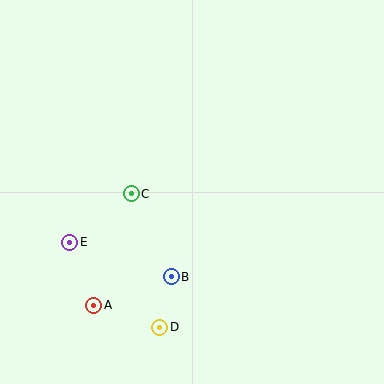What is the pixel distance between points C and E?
The distance between C and E is 79 pixels.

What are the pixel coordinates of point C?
Point C is at (131, 194).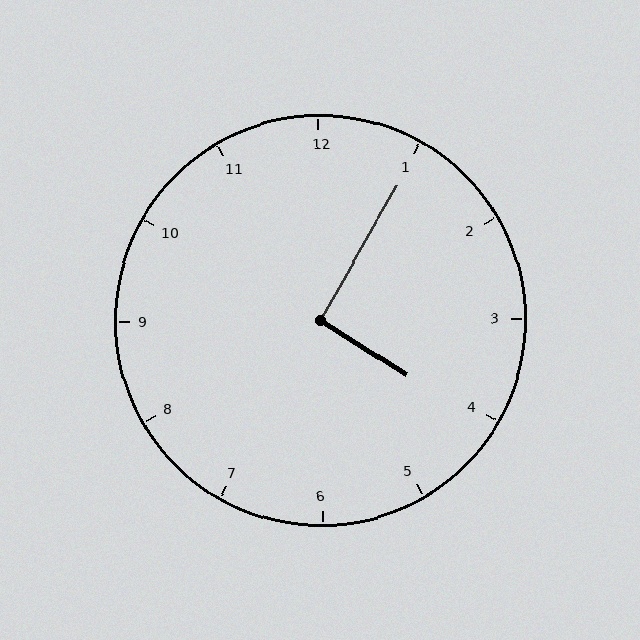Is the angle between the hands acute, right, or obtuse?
It is right.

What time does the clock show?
4:05.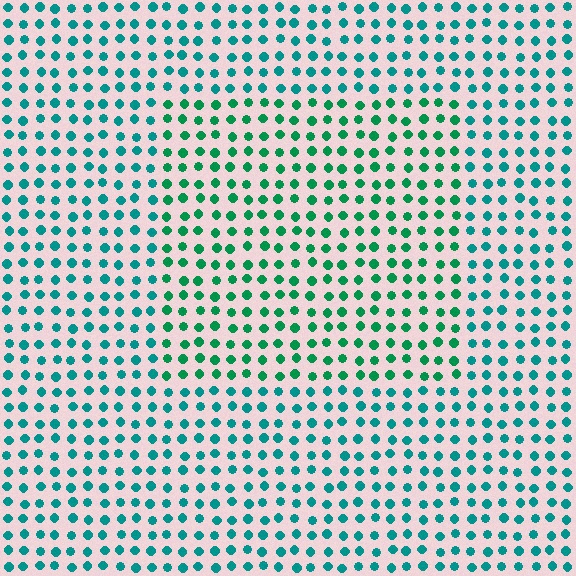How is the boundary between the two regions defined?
The boundary is defined purely by a slight shift in hue (about 27 degrees). Spacing, size, and orientation are identical on both sides.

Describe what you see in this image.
The image is filled with small teal elements in a uniform arrangement. A rectangle-shaped region is visible where the elements are tinted to a slightly different hue, forming a subtle color boundary.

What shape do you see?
I see a rectangle.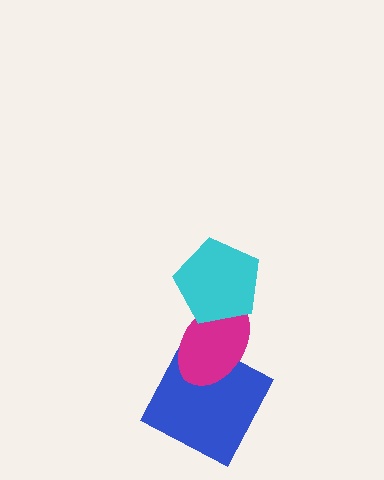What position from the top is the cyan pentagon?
The cyan pentagon is 1st from the top.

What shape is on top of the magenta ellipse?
The cyan pentagon is on top of the magenta ellipse.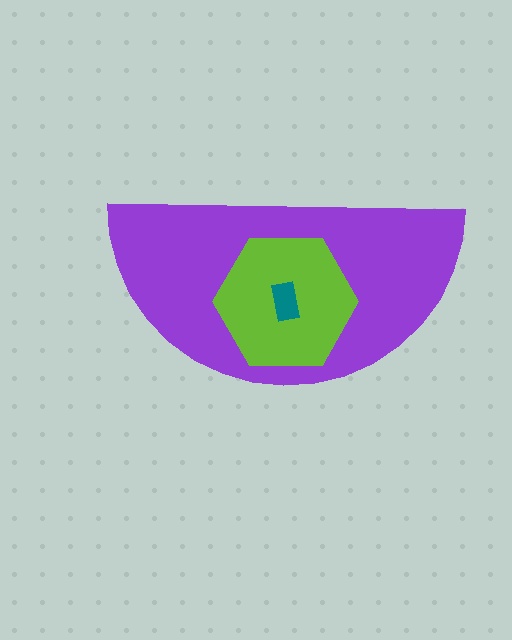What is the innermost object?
The teal rectangle.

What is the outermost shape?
The purple semicircle.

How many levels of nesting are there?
3.